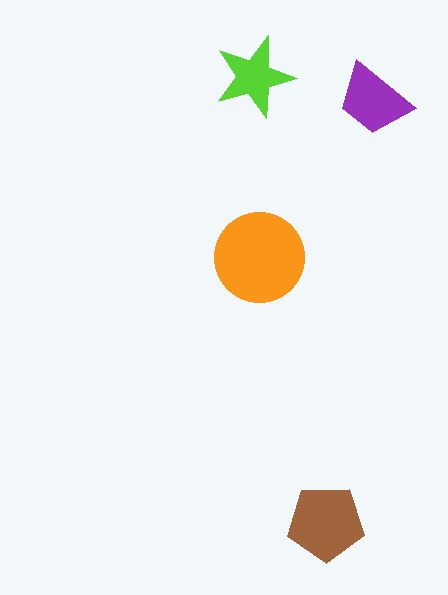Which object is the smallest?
The lime star.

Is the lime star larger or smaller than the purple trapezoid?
Smaller.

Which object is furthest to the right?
The purple trapezoid is rightmost.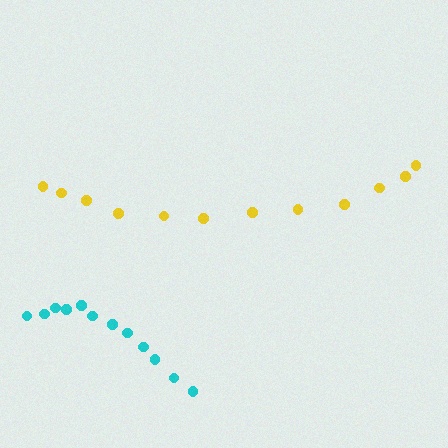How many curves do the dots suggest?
There are 2 distinct paths.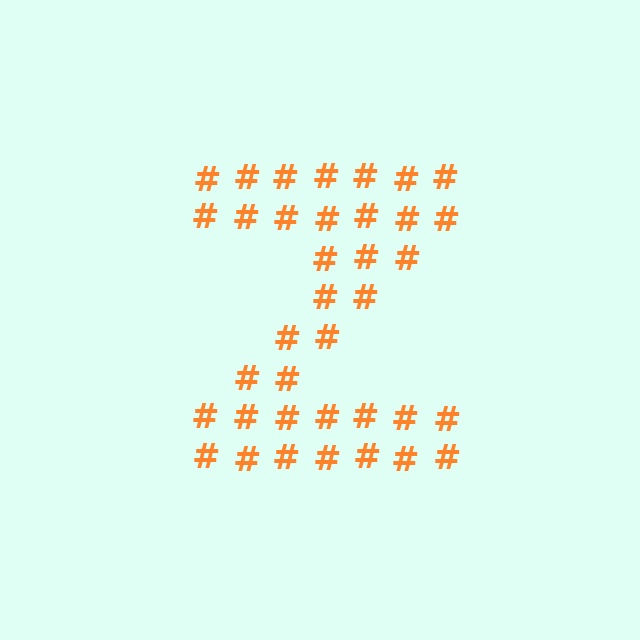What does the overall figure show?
The overall figure shows the letter Z.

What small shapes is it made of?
It is made of small hash symbols.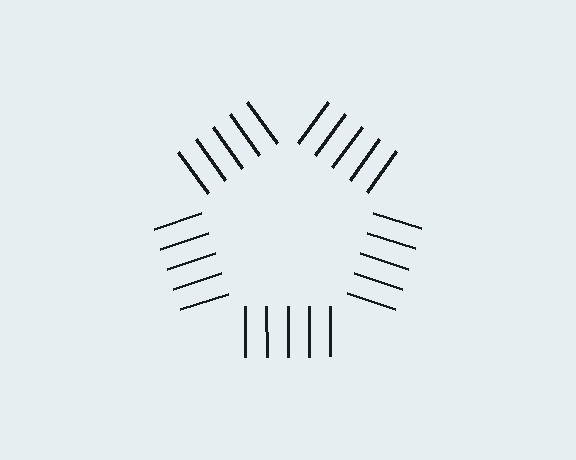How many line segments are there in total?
25 — 5 along each of the 5 edges.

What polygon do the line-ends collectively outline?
An illusory pentagon — the line segments terminate on its edges but no continuous stroke is drawn.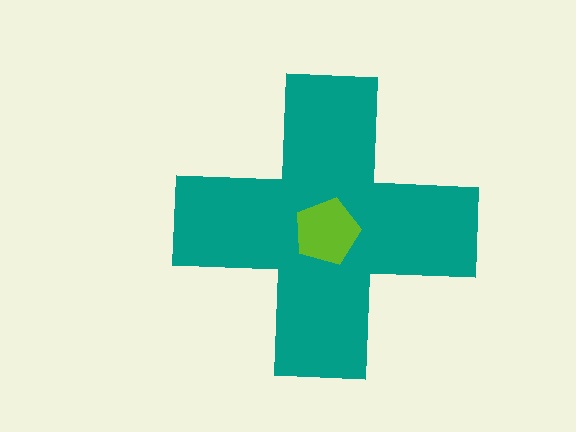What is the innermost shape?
The lime pentagon.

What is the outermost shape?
The teal cross.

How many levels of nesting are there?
2.